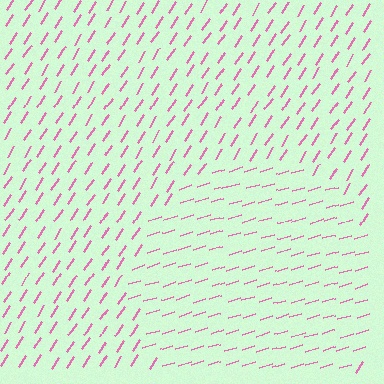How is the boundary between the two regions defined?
The boundary is defined purely by a change in line orientation (approximately 40 degrees difference). All lines are the same color and thickness.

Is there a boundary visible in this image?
Yes, there is a texture boundary formed by a change in line orientation.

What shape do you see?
I see a circle.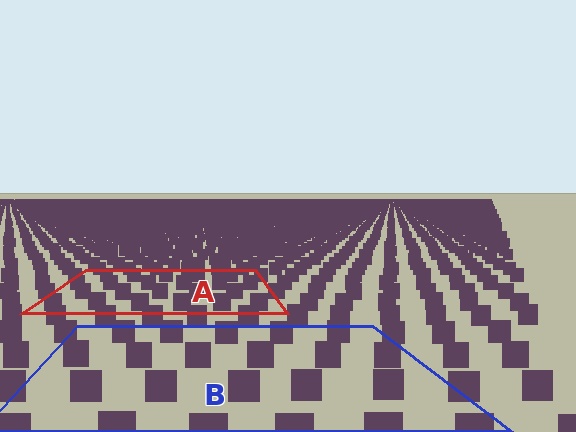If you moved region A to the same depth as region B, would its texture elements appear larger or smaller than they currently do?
They would appear larger. At a closer depth, the same texture elements are projected at a bigger on-screen size.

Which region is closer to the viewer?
Region B is closer. The texture elements there are larger and more spread out.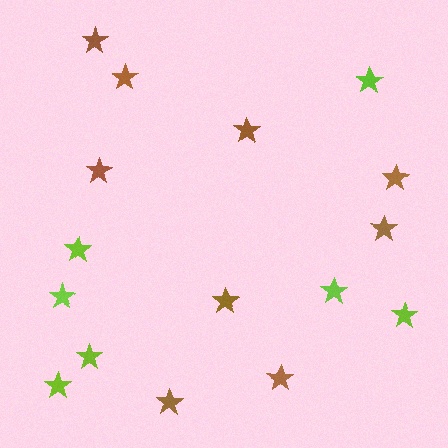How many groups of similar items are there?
There are 2 groups: one group of lime stars (7) and one group of brown stars (9).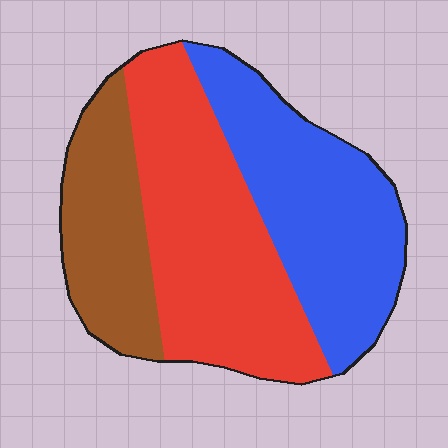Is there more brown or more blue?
Blue.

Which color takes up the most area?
Red, at roughly 40%.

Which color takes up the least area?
Brown, at roughly 20%.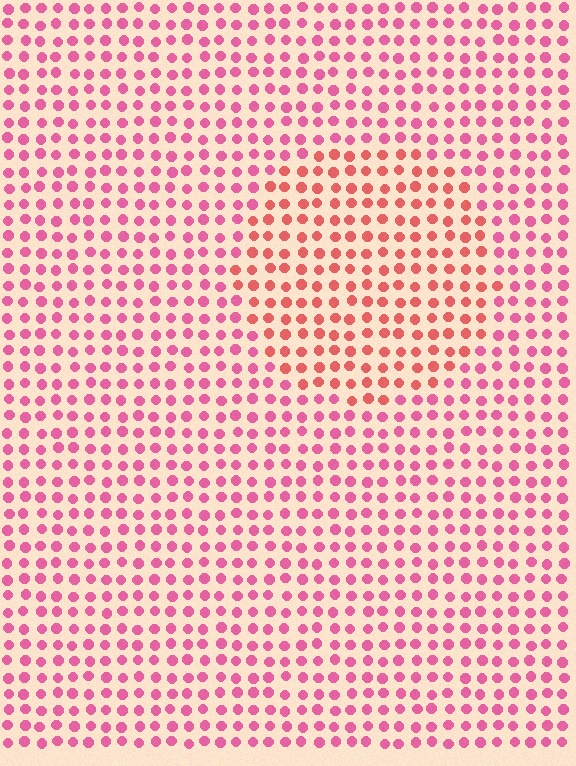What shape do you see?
I see a circle.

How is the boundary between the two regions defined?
The boundary is defined purely by a slight shift in hue (about 29 degrees). Spacing, size, and orientation are identical on both sides.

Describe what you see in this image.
The image is filled with small pink elements in a uniform arrangement. A circle-shaped region is visible where the elements are tinted to a slightly different hue, forming a subtle color boundary.